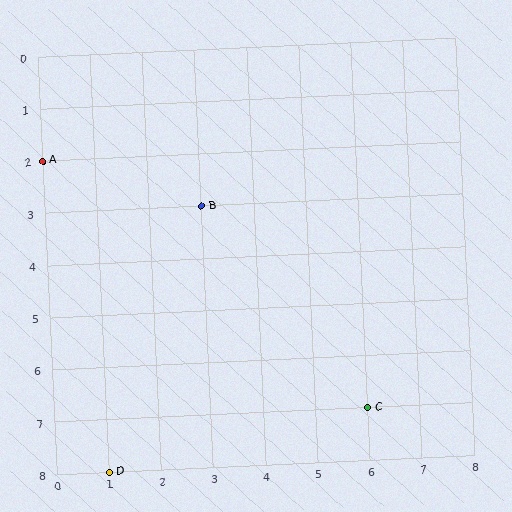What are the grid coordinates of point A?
Point A is at grid coordinates (0, 2).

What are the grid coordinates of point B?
Point B is at grid coordinates (3, 3).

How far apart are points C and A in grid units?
Points C and A are 6 columns and 5 rows apart (about 7.8 grid units diagonally).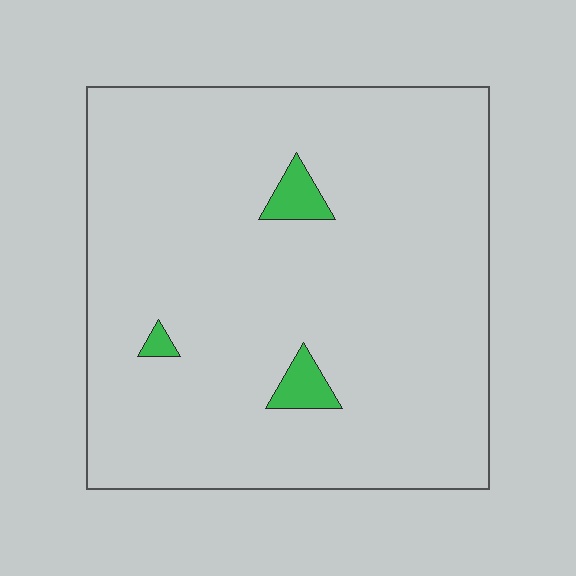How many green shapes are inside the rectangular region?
3.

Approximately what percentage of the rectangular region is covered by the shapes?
Approximately 5%.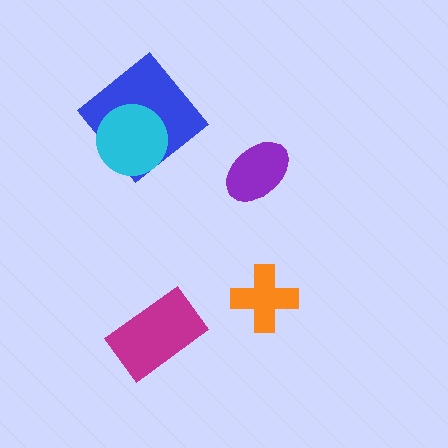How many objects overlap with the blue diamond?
1 object overlaps with the blue diamond.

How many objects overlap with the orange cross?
0 objects overlap with the orange cross.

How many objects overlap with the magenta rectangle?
0 objects overlap with the magenta rectangle.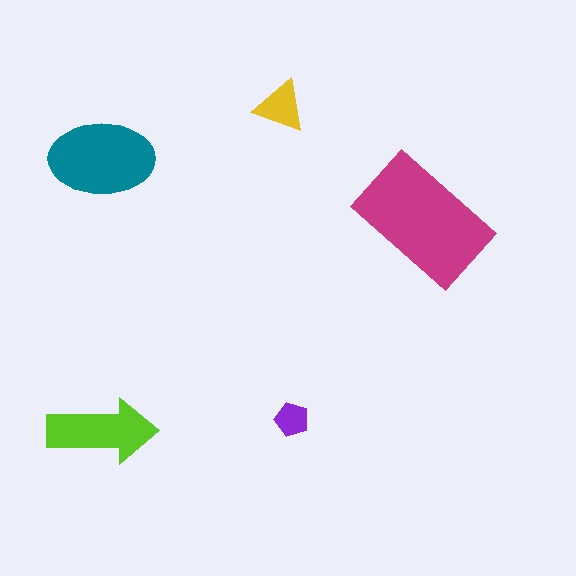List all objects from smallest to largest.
The purple pentagon, the yellow triangle, the lime arrow, the teal ellipse, the magenta rectangle.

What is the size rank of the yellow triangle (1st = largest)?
4th.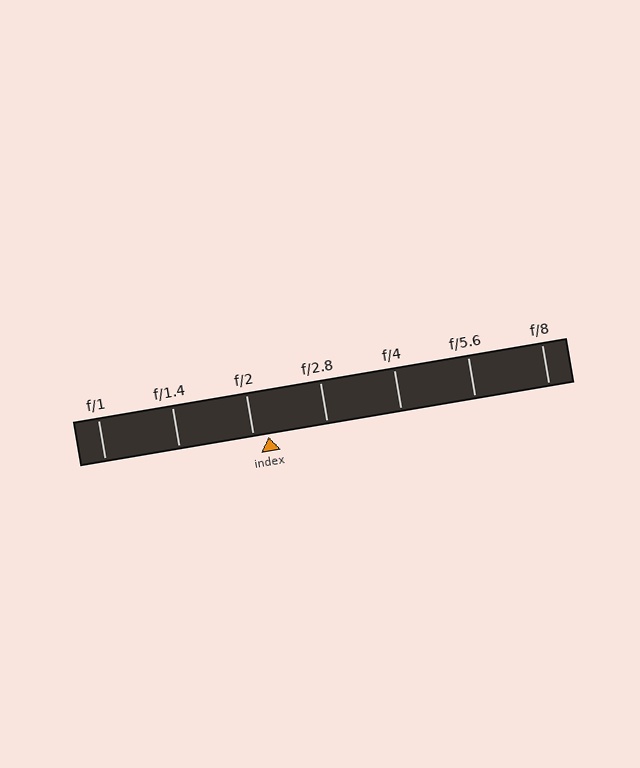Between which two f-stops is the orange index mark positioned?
The index mark is between f/2 and f/2.8.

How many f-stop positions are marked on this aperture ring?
There are 7 f-stop positions marked.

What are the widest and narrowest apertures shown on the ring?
The widest aperture shown is f/1 and the narrowest is f/8.